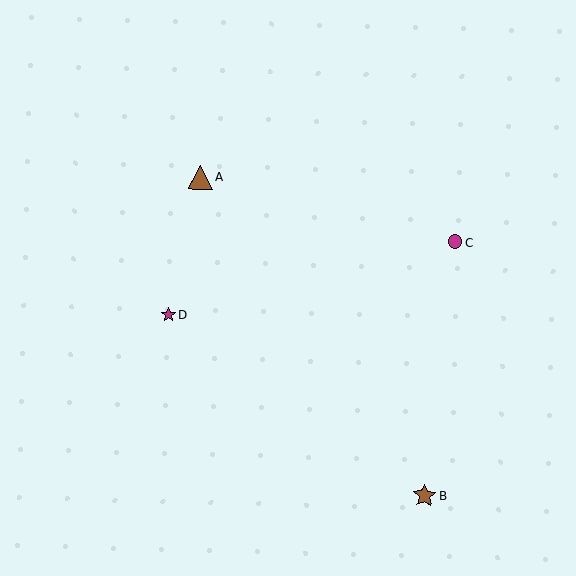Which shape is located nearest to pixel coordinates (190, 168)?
The brown triangle (labeled A) at (200, 177) is nearest to that location.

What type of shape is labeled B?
Shape B is a brown star.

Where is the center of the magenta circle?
The center of the magenta circle is at (455, 242).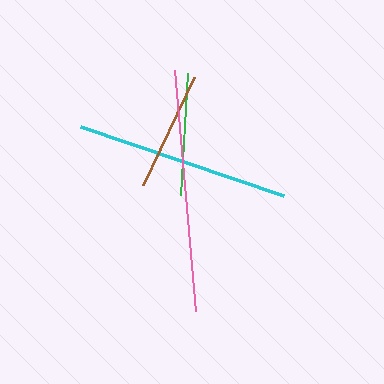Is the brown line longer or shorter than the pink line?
The pink line is longer than the brown line.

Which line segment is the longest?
The pink line is the longest at approximately 242 pixels.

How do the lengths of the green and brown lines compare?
The green and brown lines are approximately the same length.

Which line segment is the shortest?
The brown line is the shortest at approximately 119 pixels.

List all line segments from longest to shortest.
From longest to shortest: pink, cyan, green, brown.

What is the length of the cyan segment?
The cyan segment is approximately 214 pixels long.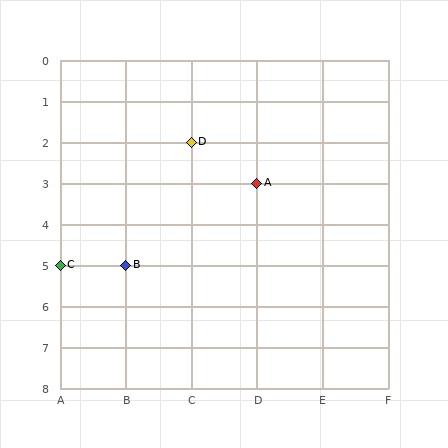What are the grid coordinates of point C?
Point C is at grid coordinates (A, 5).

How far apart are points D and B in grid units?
Points D and B are 1 column and 3 rows apart (about 3.2 grid units diagonally).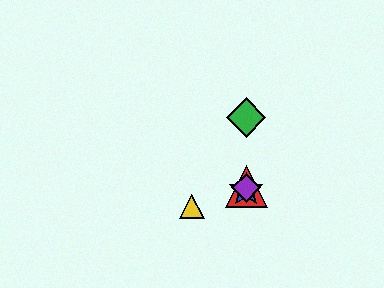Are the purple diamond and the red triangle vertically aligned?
Yes, both are at x≈246.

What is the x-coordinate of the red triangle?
The red triangle is at x≈246.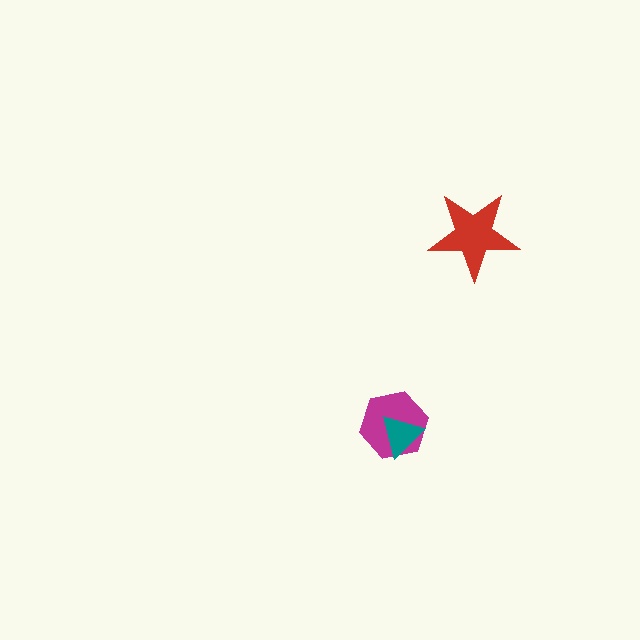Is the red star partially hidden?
No, no other shape covers it.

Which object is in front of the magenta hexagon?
The teal triangle is in front of the magenta hexagon.